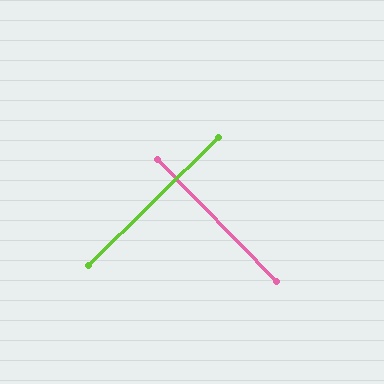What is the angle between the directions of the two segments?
Approximately 89 degrees.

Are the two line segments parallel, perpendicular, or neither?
Perpendicular — they meet at approximately 89°.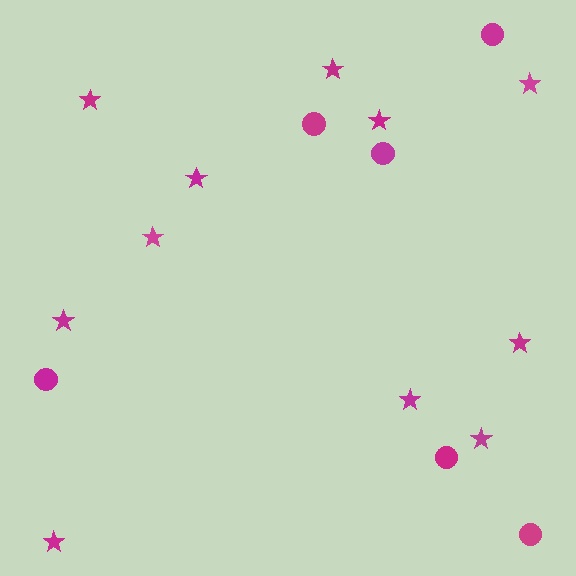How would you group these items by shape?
There are 2 groups: one group of circles (6) and one group of stars (11).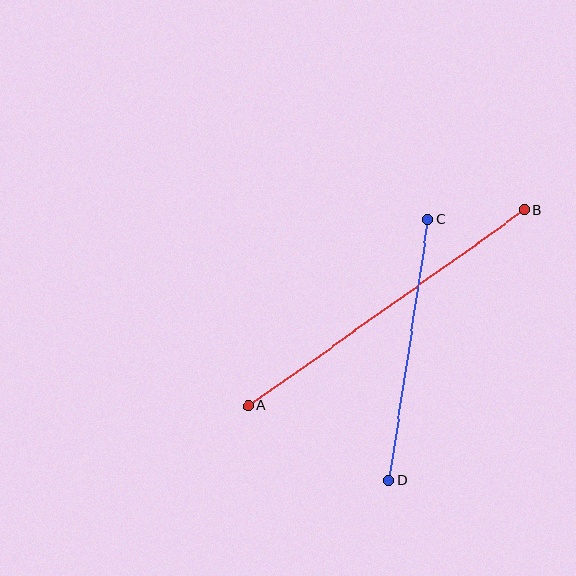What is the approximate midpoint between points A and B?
The midpoint is at approximately (387, 308) pixels.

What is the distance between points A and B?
The distance is approximately 338 pixels.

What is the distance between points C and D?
The distance is approximately 263 pixels.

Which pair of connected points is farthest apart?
Points A and B are farthest apart.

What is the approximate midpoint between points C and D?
The midpoint is at approximately (408, 350) pixels.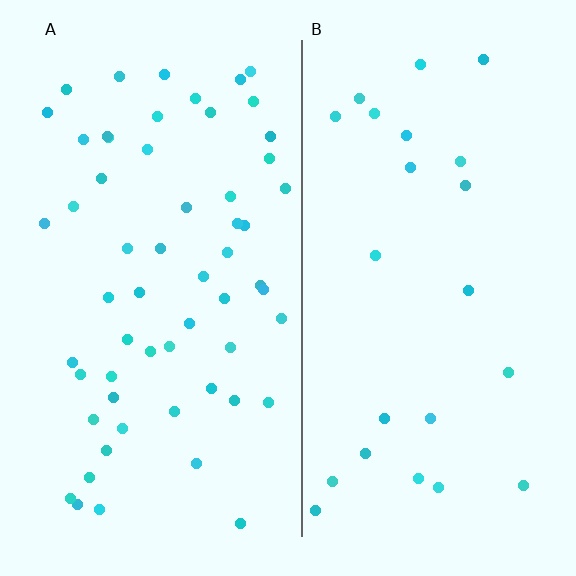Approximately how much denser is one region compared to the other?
Approximately 2.5× — region A over region B.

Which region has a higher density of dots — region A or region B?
A (the left).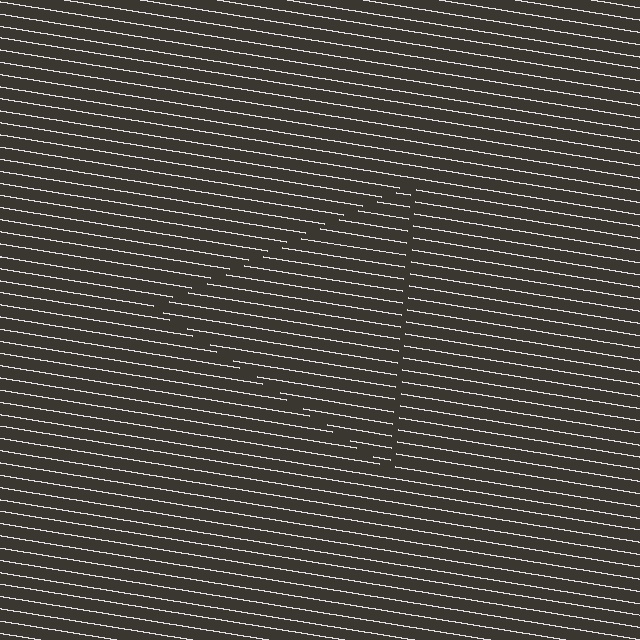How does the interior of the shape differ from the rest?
The interior of the shape contains the same grating, shifted by half a period — the contour is defined by the phase discontinuity where line-ends from the inner and outer gratings abut.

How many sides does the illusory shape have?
3 sides — the line-ends trace a triangle.